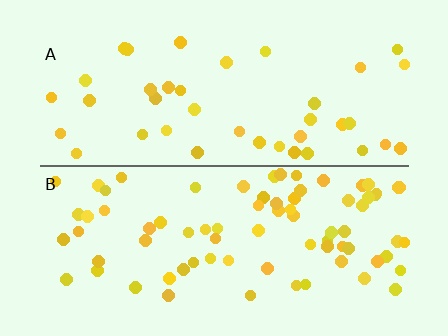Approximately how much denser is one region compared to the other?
Approximately 1.9× — region B over region A.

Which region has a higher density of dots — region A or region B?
B (the bottom).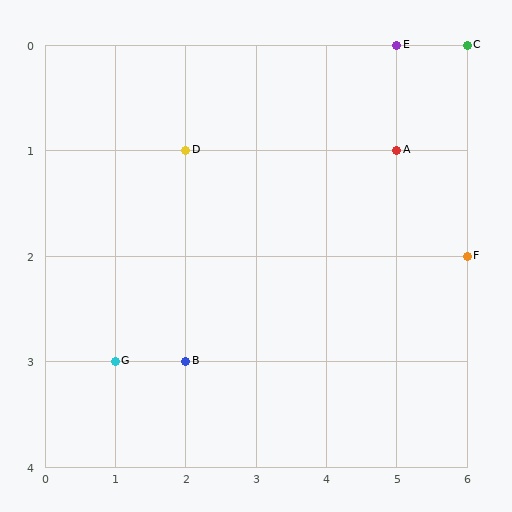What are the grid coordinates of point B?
Point B is at grid coordinates (2, 3).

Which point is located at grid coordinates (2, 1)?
Point D is at (2, 1).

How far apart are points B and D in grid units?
Points B and D are 2 rows apart.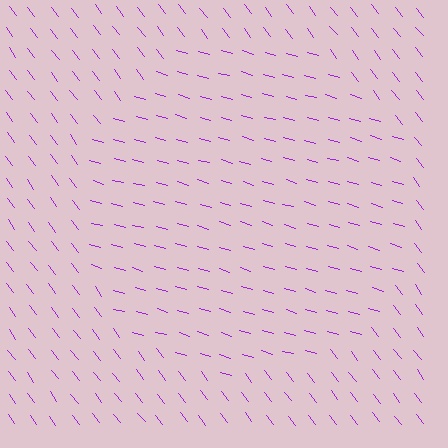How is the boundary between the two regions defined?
The boundary is defined purely by a change in line orientation (approximately 36 degrees difference). All lines are the same color and thickness.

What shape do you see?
I see a circle.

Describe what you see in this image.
The image is filled with small purple line segments. A circle region in the image has lines oriented differently from the surrounding lines, creating a visible texture boundary.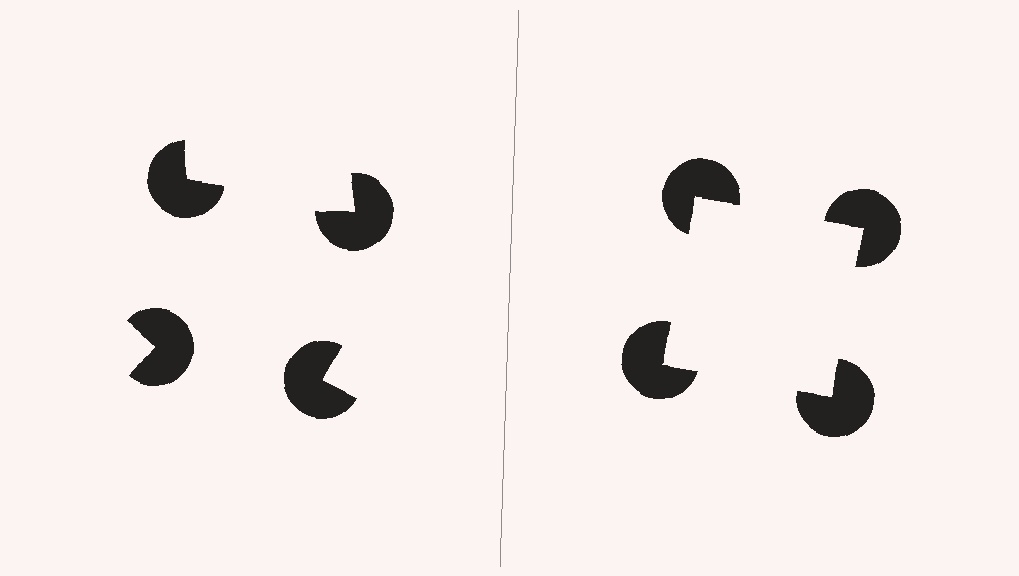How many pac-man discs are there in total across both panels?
8 — 4 on each side.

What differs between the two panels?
The pac-man discs are positioned identically on both sides; only the wedge orientations differ. On the right they align to a square; on the left they are misaligned.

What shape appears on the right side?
An illusory square.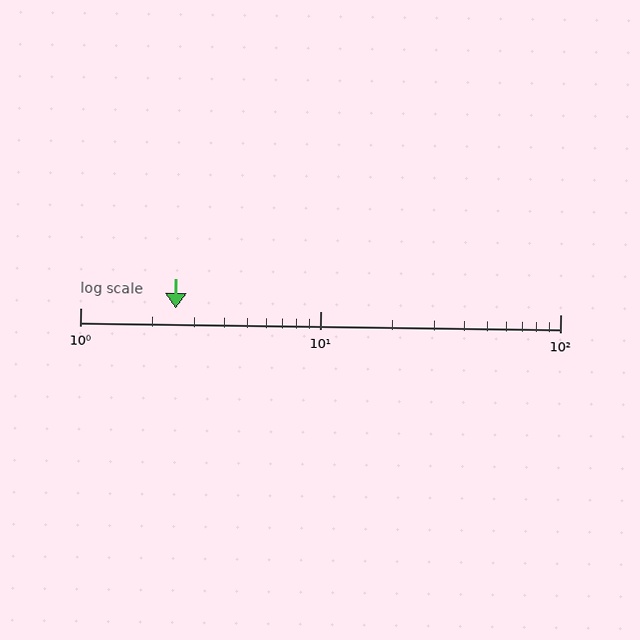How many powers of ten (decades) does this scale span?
The scale spans 2 decades, from 1 to 100.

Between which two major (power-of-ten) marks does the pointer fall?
The pointer is between 1 and 10.